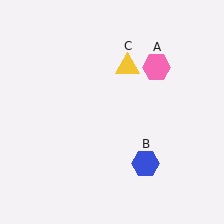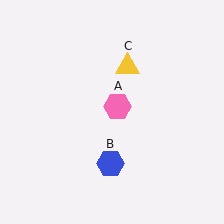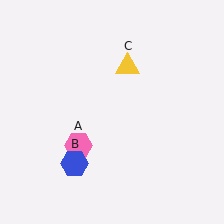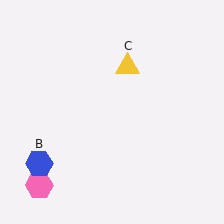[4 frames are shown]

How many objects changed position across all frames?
2 objects changed position: pink hexagon (object A), blue hexagon (object B).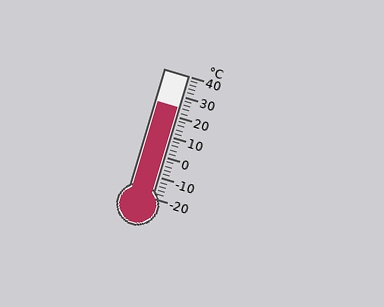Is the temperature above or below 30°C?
The temperature is below 30°C.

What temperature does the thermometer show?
The thermometer shows approximately 24°C.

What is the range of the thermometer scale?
The thermometer scale ranges from -20°C to 40°C.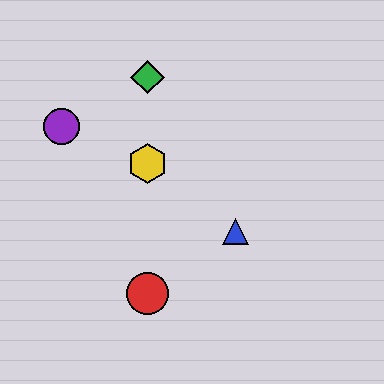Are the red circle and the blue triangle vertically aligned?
No, the red circle is at x≈147 and the blue triangle is at x≈235.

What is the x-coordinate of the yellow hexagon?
The yellow hexagon is at x≈147.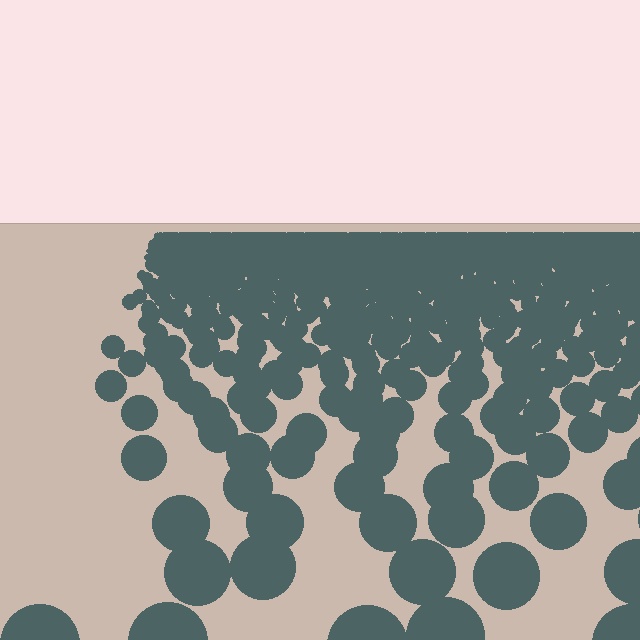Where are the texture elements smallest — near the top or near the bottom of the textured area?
Near the top.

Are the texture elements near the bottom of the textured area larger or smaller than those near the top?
Larger. Near the bottom, elements are closer to the viewer and appear at a bigger on-screen size.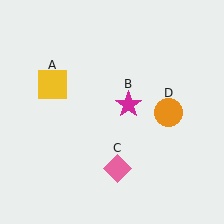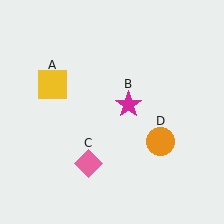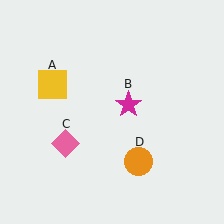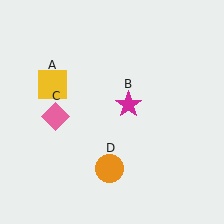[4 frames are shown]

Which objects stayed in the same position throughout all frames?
Yellow square (object A) and magenta star (object B) remained stationary.